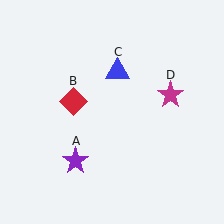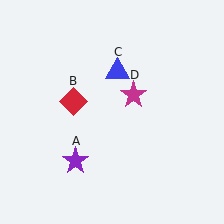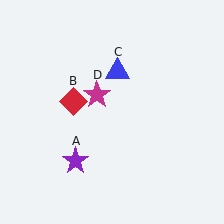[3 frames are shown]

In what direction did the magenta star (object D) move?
The magenta star (object D) moved left.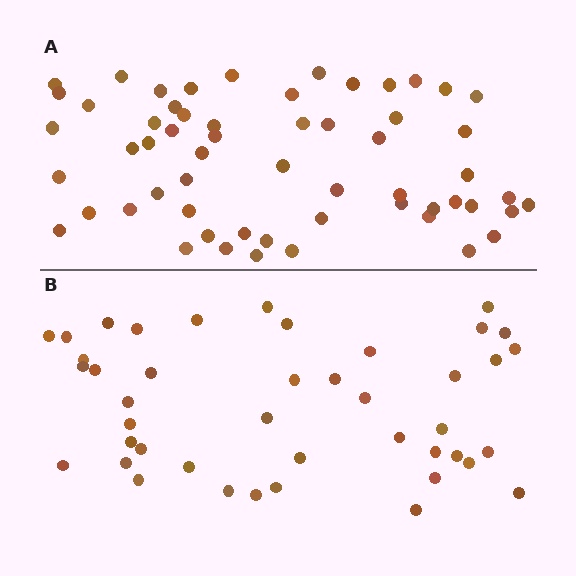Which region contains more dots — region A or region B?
Region A (the top region) has more dots.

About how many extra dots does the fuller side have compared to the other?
Region A has approximately 15 more dots than region B.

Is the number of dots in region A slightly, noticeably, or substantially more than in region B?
Region A has noticeably more, but not dramatically so. The ratio is roughly 1.3 to 1.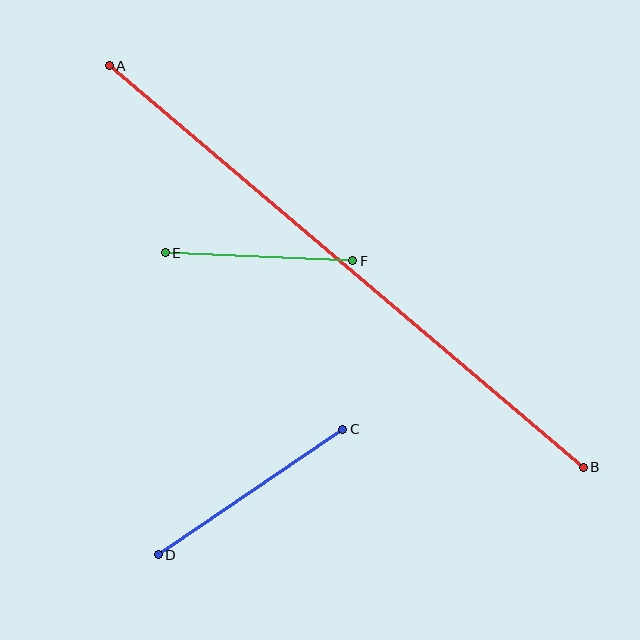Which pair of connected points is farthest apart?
Points A and B are farthest apart.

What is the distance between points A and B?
The distance is approximately 621 pixels.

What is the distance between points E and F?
The distance is approximately 188 pixels.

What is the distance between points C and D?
The distance is approximately 223 pixels.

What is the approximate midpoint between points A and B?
The midpoint is at approximately (346, 267) pixels.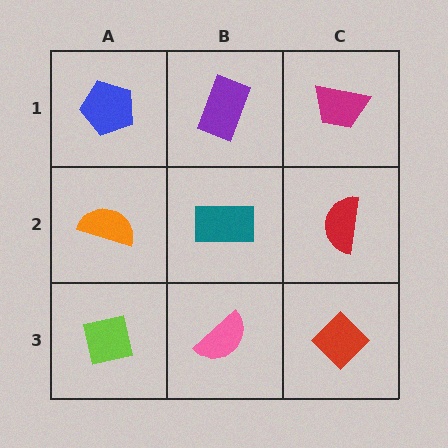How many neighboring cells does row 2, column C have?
3.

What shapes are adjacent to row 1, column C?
A red semicircle (row 2, column C), a purple rectangle (row 1, column B).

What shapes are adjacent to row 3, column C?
A red semicircle (row 2, column C), a pink semicircle (row 3, column B).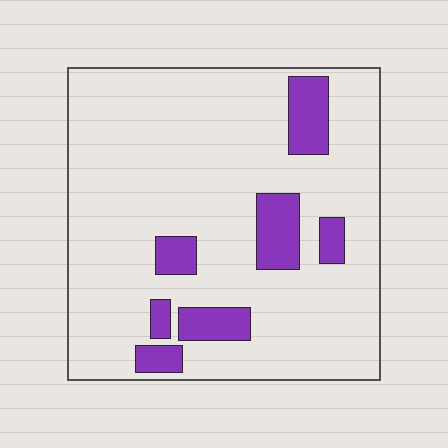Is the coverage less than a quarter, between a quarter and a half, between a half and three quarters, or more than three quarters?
Less than a quarter.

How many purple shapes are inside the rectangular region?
7.